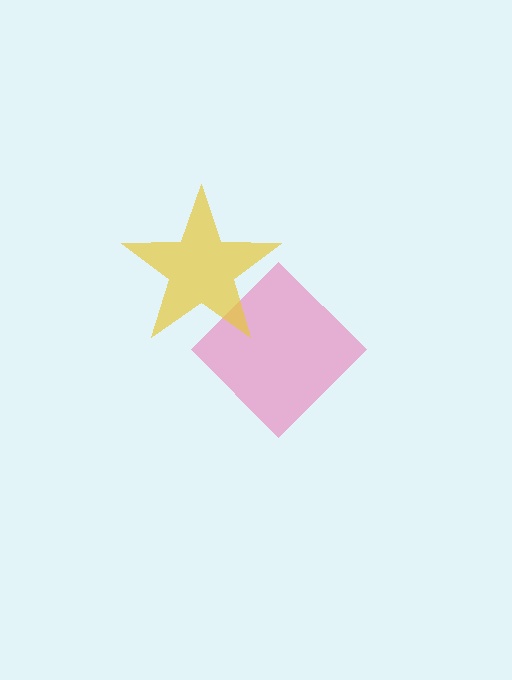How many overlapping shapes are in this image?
There are 2 overlapping shapes in the image.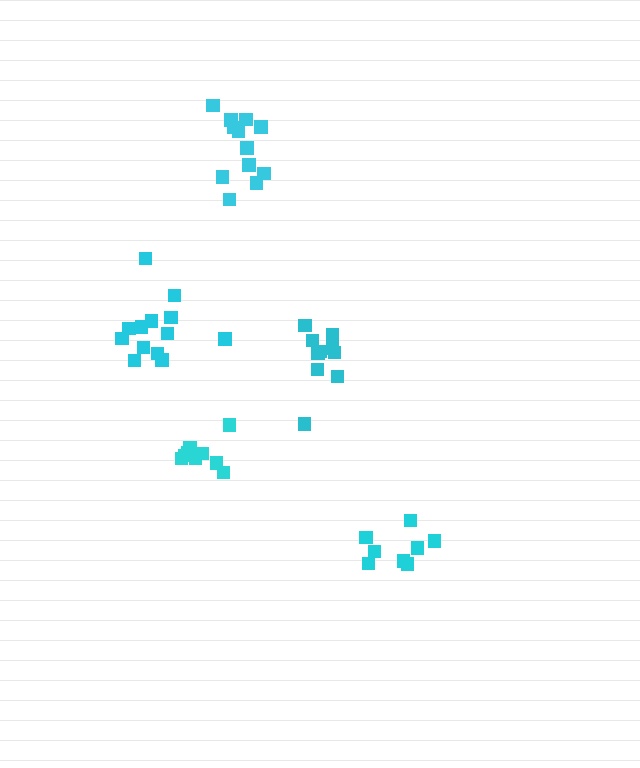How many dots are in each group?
Group 1: 12 dots, Group 2: 9 dots, Group 3: 8 dots, Group 4: 11 dots, Group 5: 13 dots (53 total).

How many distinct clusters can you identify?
There are 5 distinct clusters.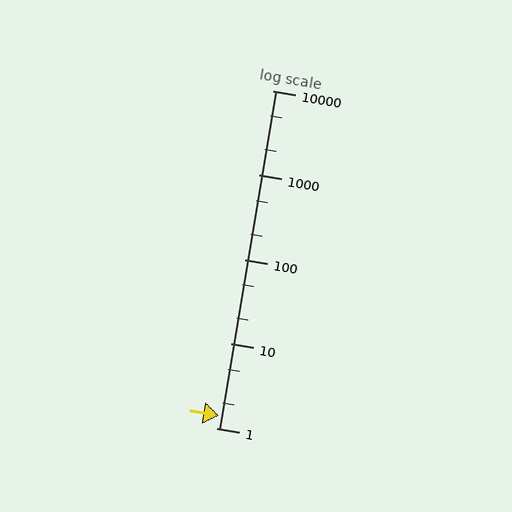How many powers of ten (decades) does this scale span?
The scale spans 4 decades, from 1 to 10000.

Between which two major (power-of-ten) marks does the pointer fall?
The pointer is between 1 and 10.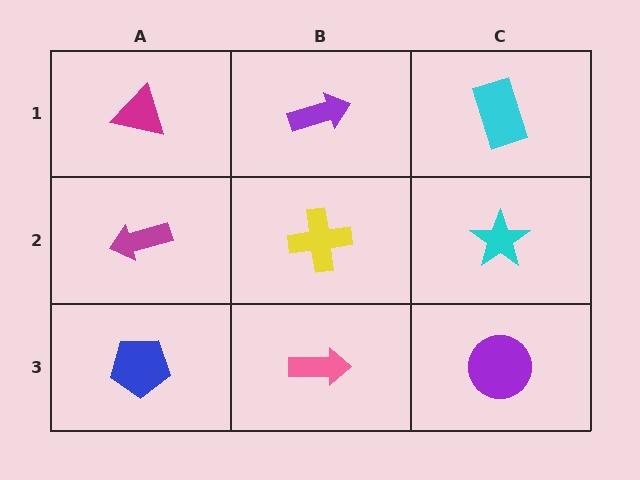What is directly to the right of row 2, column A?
A yellow cross.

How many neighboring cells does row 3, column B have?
3.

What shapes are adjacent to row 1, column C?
A cyan star (row 2, column C), a purple arrow (row 1, column B).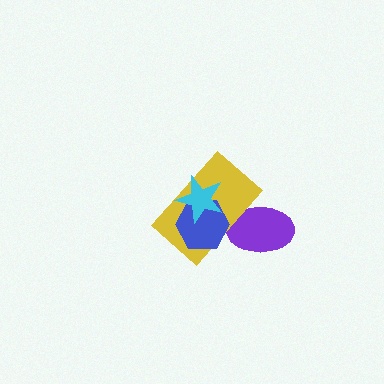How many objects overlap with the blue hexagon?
2 objects overlap with the blue hexagon.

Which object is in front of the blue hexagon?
The cyan star is in front of the blue hexagon.